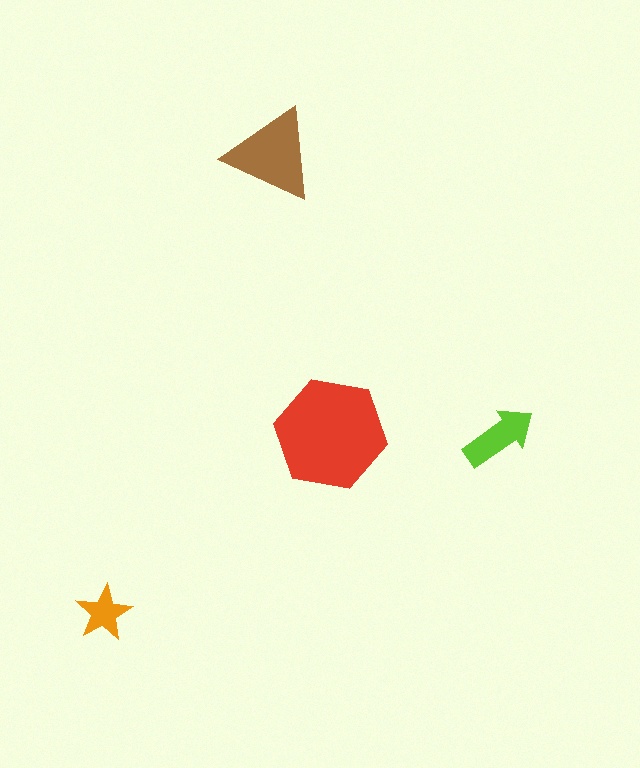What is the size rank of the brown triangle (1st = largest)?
2nd.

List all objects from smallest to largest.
The orange star, the lime arrow, the brown triangle, the red hexagon.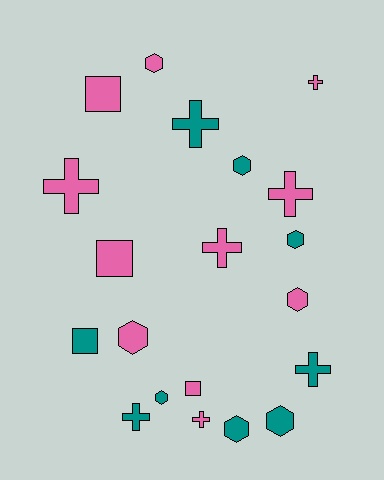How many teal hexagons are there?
There are 5 teal hexagons.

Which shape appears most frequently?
Cross, with 8 objects.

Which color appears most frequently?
Pink, with 11 objects.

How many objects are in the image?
There are 20 objects.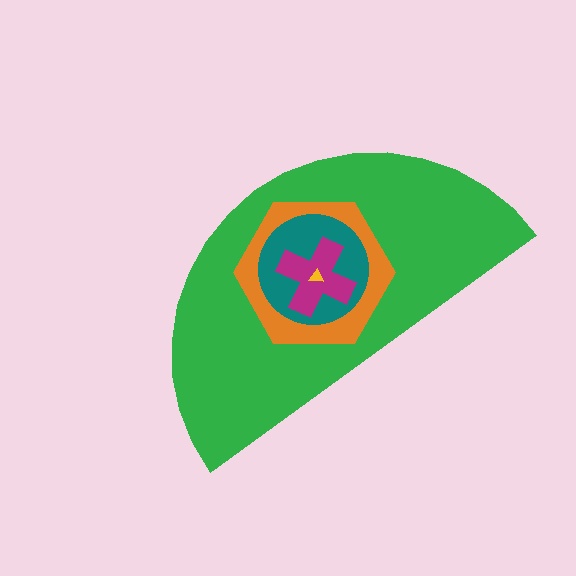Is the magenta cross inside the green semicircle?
Yes.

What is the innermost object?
The yellow triangle.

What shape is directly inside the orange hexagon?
The teal circle.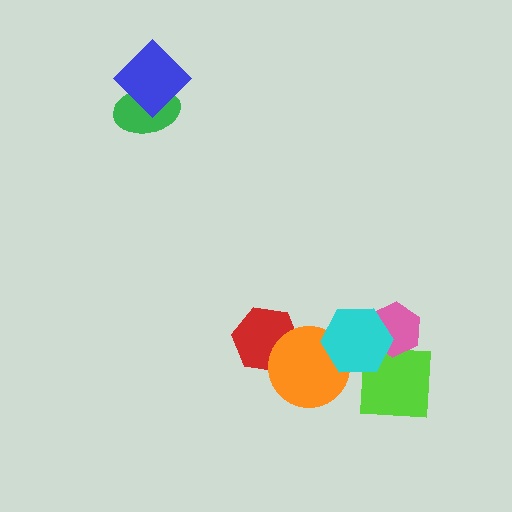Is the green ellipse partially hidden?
Yes, it is partially covered by another shape.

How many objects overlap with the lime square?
2 objects overlap with the lime square.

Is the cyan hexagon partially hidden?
No, no other shape covers it.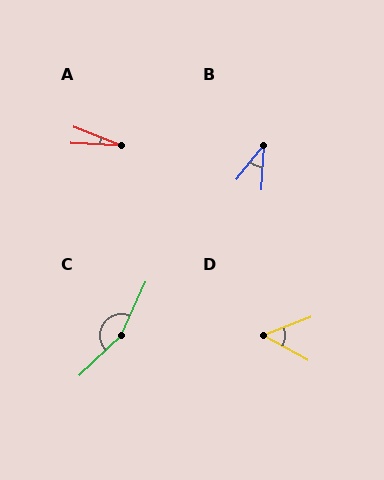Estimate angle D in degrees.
Approximately 50 degrees.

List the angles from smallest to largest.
A (19°), B (36°), D (50°), C (158°).